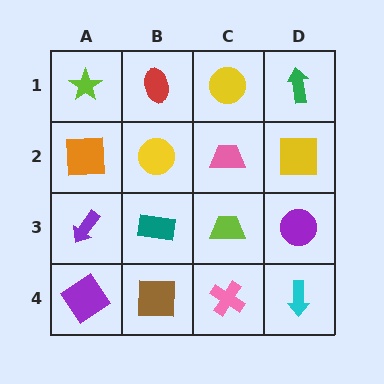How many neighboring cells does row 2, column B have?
4.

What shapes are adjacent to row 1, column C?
A pink trapezoid (row 2, column C), a red ellipse (row 1, column B), a green arrow (row 1, column D).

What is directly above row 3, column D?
A yellow square.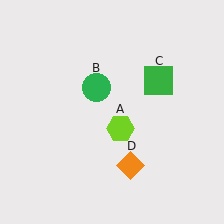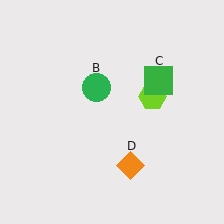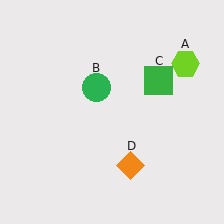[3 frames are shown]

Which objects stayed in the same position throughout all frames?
Green circle (object B) and green square (object C) and orange diamond (object D) remained stationary.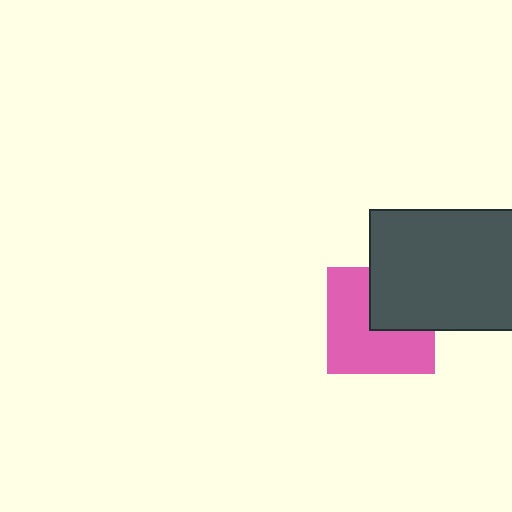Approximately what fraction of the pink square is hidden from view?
Roughly 37% of the pink square is hidden behind the dark gray rectangle.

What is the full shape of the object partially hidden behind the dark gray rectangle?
The partially hidden object is a pink square.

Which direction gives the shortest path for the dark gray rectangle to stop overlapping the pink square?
Moving toward the upper-right gives the shortest separation.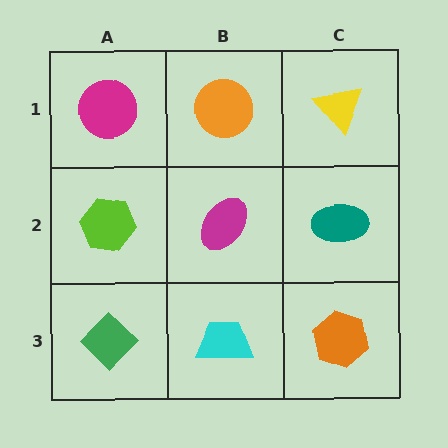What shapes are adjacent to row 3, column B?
A magenta ellipse (row 2, column B), a green diamond (row 3, column A), an orange hexagon (row 3, column C).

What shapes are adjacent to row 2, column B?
An orange circle (row 1, column B), a cyan trapezoid (row 3, column B), a lime hexagon (row 2, column A), a teal ellipse (row 2, column C).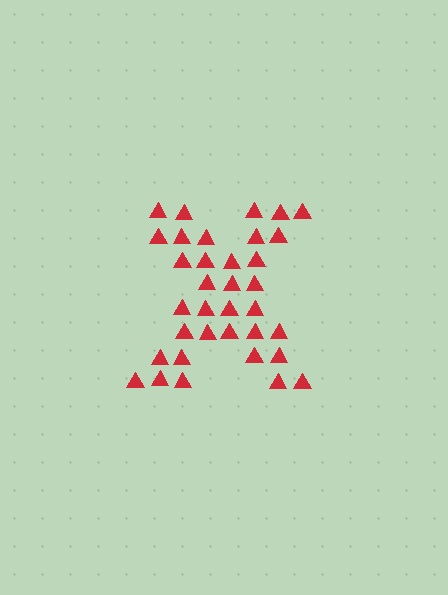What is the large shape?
The large shape is the letter X.